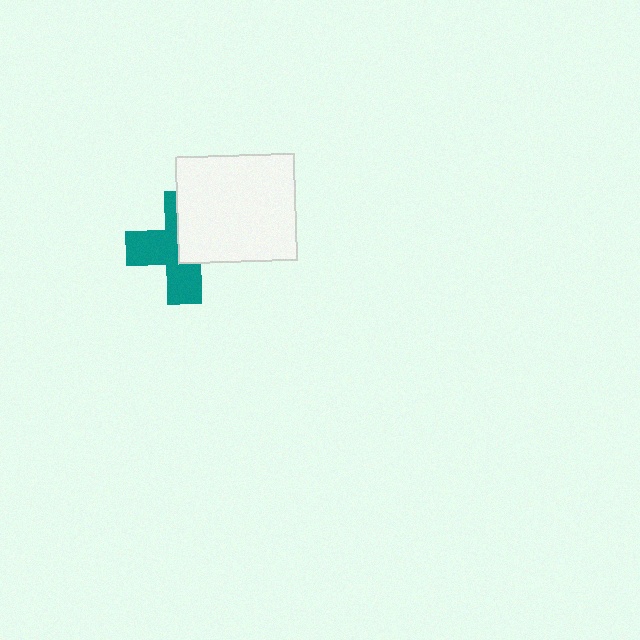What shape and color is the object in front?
The object in front is a white rectangle.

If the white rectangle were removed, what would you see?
You would see the complete teal cross.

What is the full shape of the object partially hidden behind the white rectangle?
The partially hidden object is a teal cross.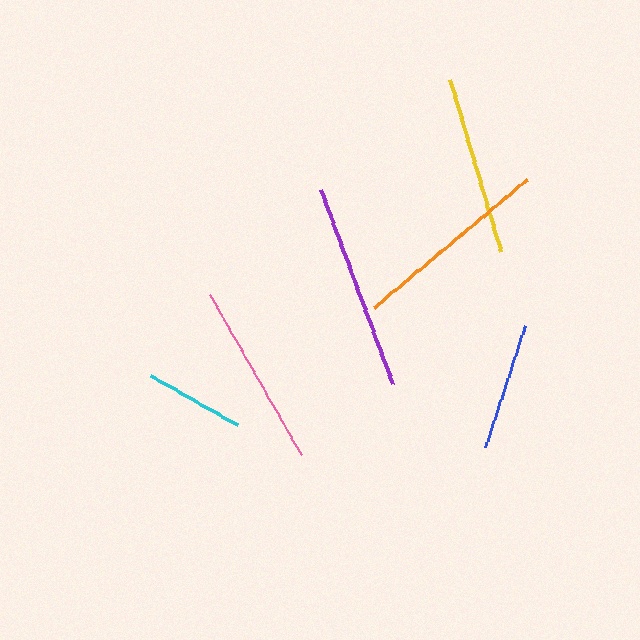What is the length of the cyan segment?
The cyan segment is approximately 101 pixels long.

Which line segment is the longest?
The purple line is the longest at approximately 208 pixels.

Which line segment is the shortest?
The cyan line is the shortest at approximately 101 pixels.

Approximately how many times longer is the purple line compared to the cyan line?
The purple line is approximately 2.1 times the length of the cyan line.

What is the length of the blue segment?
The blue segment is approximately 128 pixels long.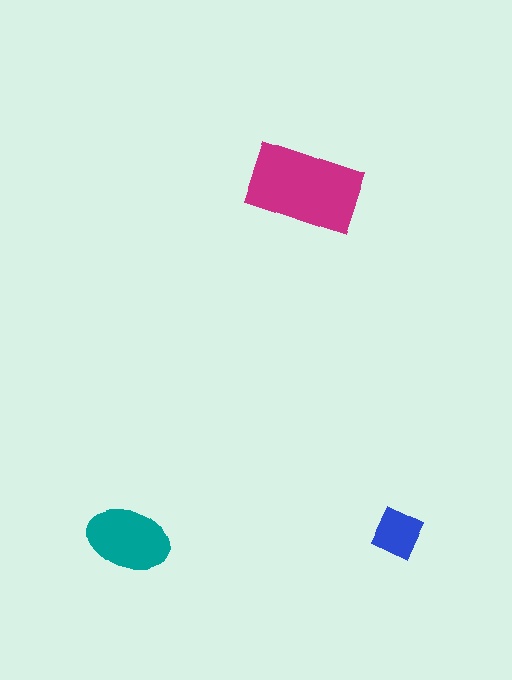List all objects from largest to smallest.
The magenta rectangle, the teal ellipse, the blue diamond.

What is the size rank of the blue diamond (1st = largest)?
3rd.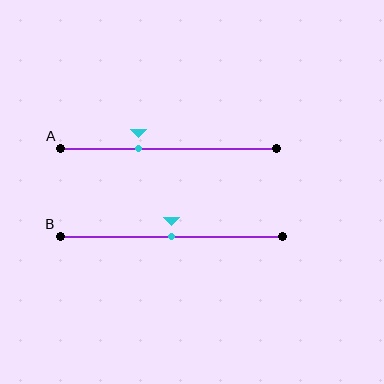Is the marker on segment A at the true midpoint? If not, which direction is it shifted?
No, the marker on segment A is shifted to the left by about 14% of the segment length.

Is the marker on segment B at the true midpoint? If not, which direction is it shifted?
Yes, the marker on segment B is at the true midpoint.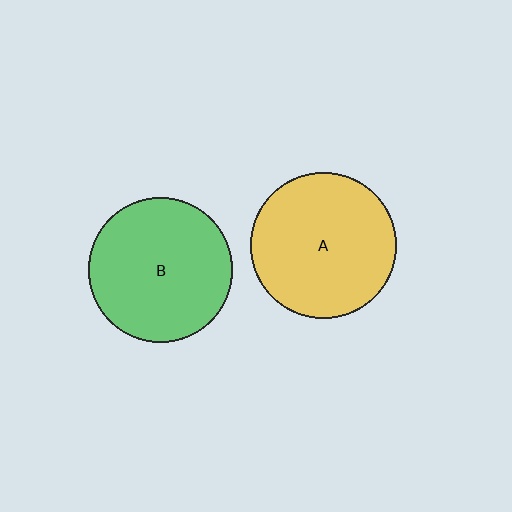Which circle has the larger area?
Circle A (yellow).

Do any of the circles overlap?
No, none of the circles overlap.